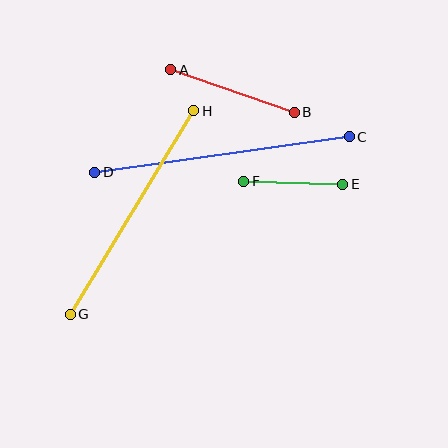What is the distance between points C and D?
The distance is approximately 257 pixels.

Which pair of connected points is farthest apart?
Points C and D are farthest apart.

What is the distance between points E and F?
The distance is approximately 99 pixels.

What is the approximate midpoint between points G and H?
The midpoint is at approximately (132, 213) pixels.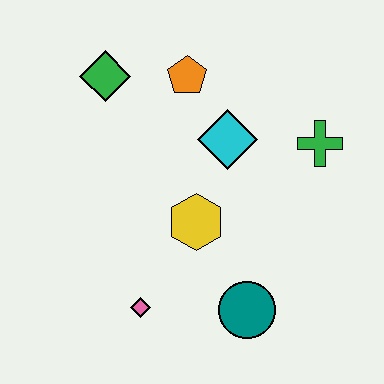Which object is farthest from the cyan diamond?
The pink diamond is farthest from the cyan diamond.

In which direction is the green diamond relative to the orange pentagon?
The green diamond is to the left of the orange pentagon.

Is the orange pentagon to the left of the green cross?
Yes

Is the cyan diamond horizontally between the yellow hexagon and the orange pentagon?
No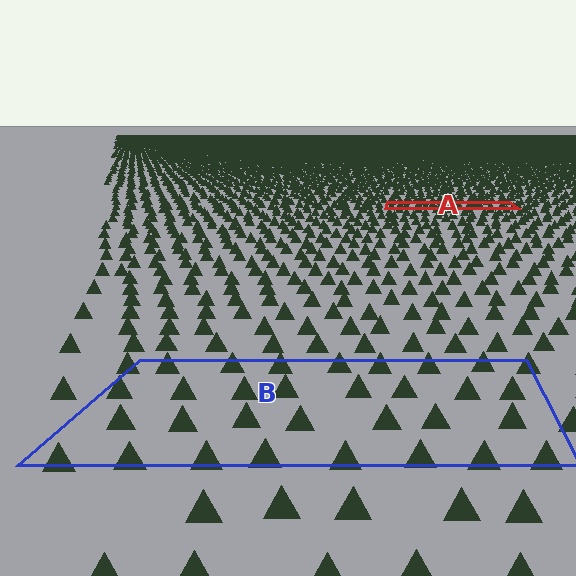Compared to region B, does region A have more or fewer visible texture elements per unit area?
Region A has more texture elements per unit area — they are packed more densely because it is farther away.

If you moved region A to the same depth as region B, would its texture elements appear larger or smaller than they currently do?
They would appear larger. At a closer depth, the same texture elements are projected at a bigger on-screen size.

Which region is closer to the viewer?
Region B is closer. The texture elements there are larger and more spread out.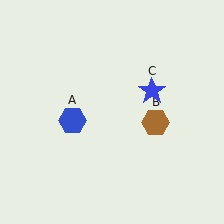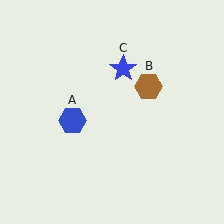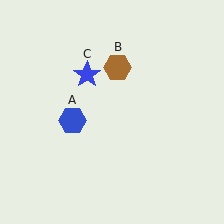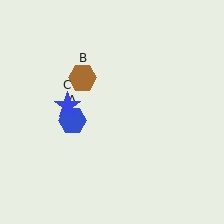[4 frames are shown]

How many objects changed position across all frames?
2 objects changed position: brown hexagon (object B), blue star (object C).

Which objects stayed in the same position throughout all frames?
Blue hexagon (object A) remained stationary.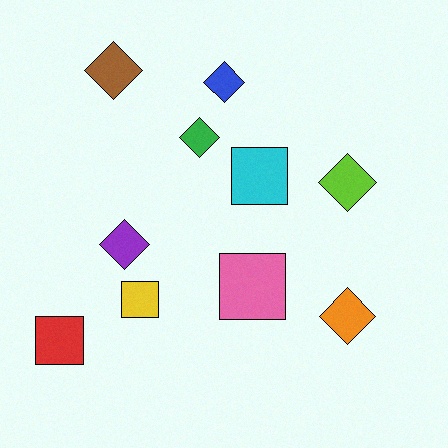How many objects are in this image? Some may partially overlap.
There are 10 objects.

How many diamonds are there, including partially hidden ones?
There are 6 diamonds.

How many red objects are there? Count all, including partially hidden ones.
There is 1 red object.